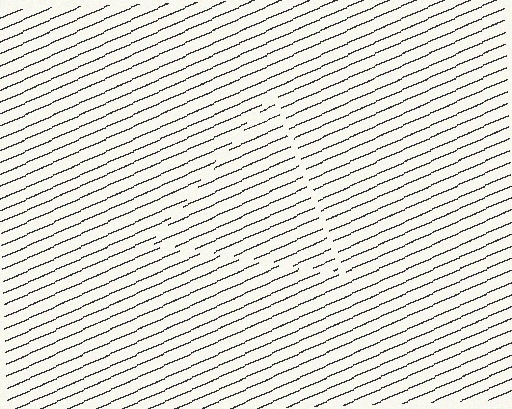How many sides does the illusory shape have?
3 sides — the line-ends trace a triangle.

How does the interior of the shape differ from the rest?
The interior of the shape contains the same grating, shifted by half a period — the contour is defined by the phase discontinuity where line-ends from the inner and outer gratings abut.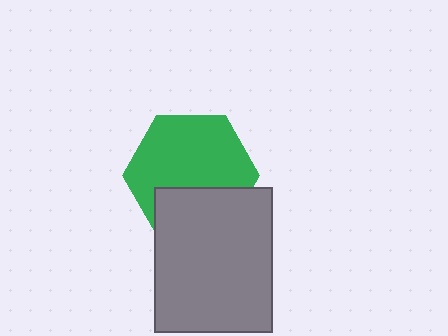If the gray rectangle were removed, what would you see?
You would see the complete green hexagon.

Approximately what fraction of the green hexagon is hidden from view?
Roughly 33% of the green hexagon is hidden behind the gray rectangle.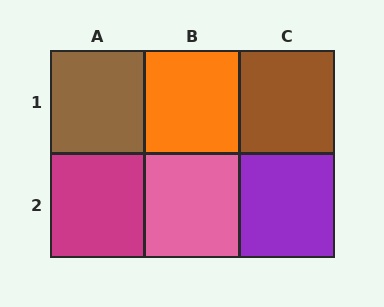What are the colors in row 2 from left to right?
Magenta, pink, purple.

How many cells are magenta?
1 cell is magenta.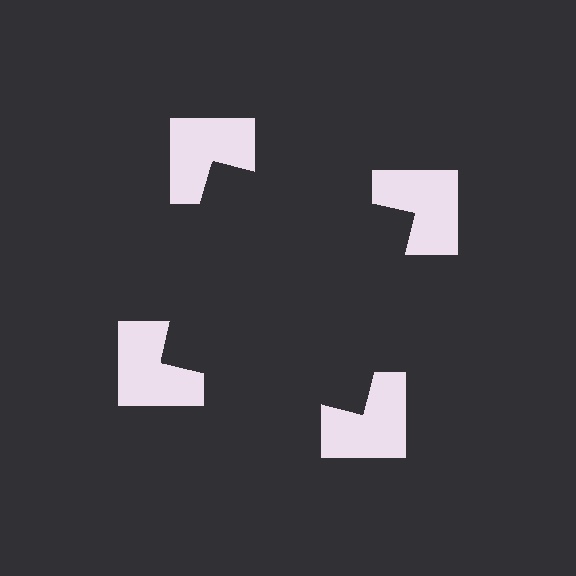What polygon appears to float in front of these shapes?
An illusory square — its edges are inferred from the aligned wedge cuts in the notched squares, not physically drawn.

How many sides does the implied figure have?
4 sides.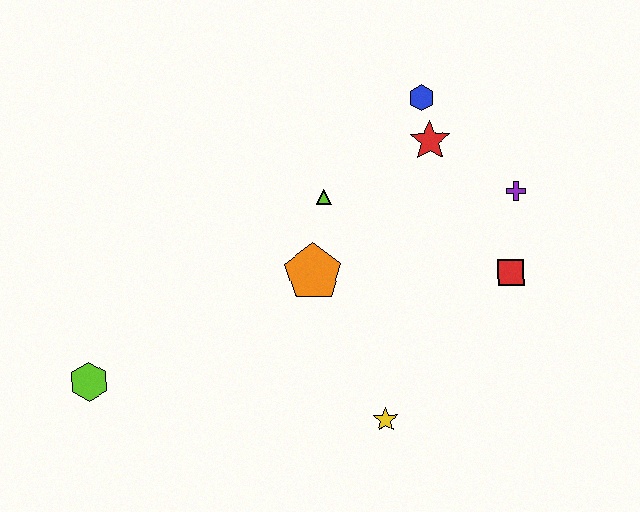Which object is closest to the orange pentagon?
The lime triangle is closest to the orange pentagon.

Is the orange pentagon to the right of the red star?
No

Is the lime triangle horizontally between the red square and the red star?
No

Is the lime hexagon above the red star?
No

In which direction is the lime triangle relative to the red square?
The lime triangle is to the left of the red square.